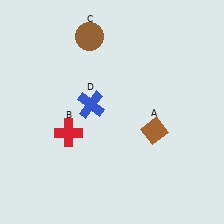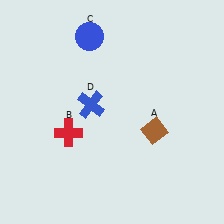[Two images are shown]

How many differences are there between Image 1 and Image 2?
There is 1 difference between the two images.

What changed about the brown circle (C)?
In Image 1, C is brown. In Image 2, it changed to blue.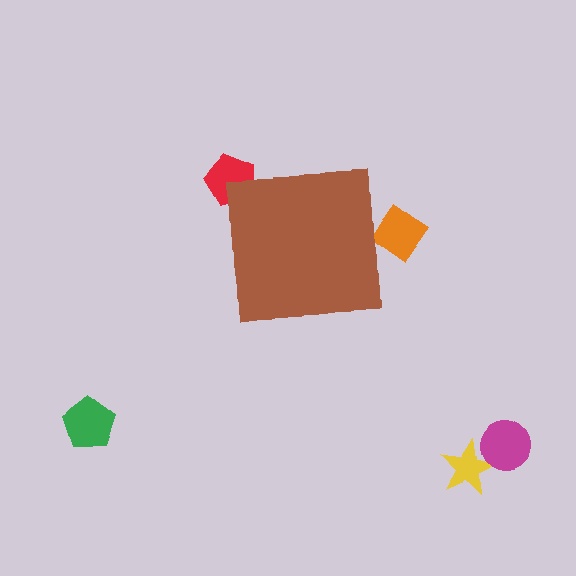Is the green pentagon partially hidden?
No, the green pentagon is fully visible.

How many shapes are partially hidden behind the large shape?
2 shapes are partially hidden.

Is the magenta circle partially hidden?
No, the magenta circle is fully visible.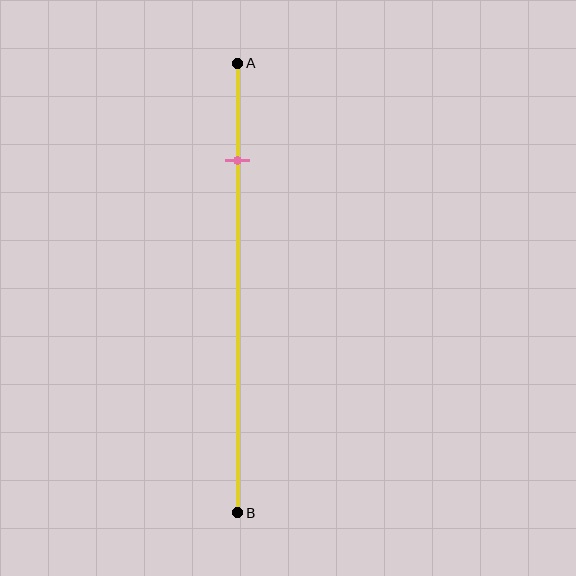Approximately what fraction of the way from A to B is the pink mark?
The pink mark is approximately 20% of the way from A to B.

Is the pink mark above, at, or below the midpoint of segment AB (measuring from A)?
The pink mark is above the midpoint of segment AB.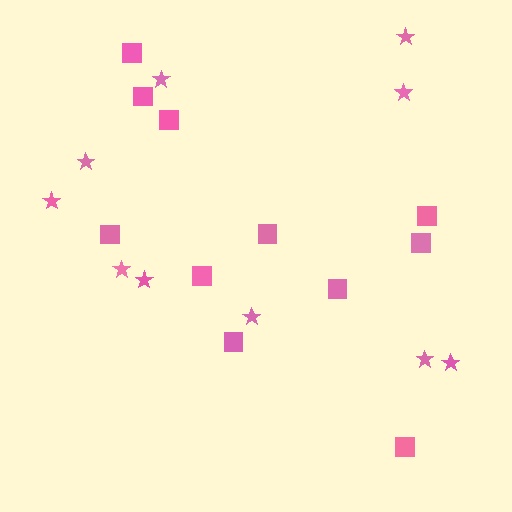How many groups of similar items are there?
There are 2 groups: one group of stars (10) and one group of squares (11).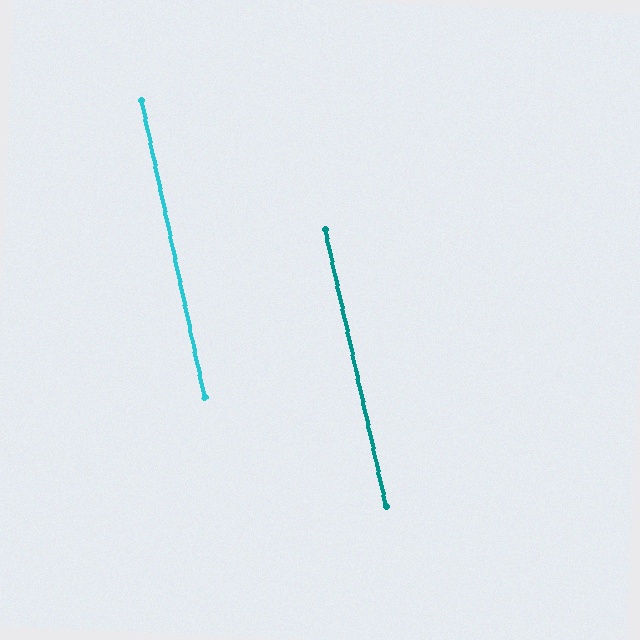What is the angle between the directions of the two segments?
Approximately 0 degrees.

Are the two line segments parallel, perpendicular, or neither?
Parallel — their directions differ by only 0.4°.